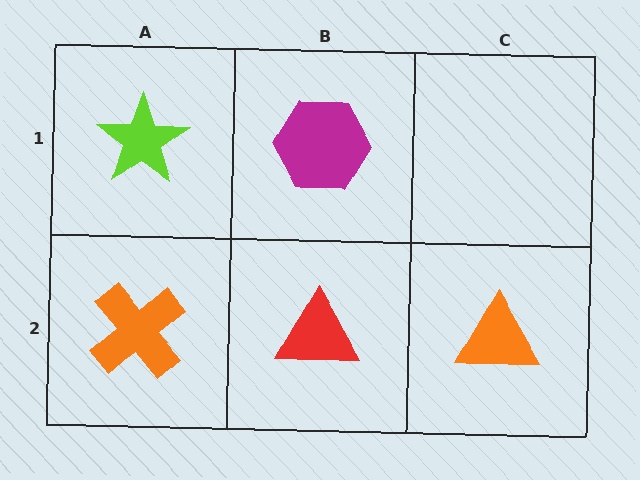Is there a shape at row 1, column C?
No, that cell is empty.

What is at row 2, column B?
A red triangle.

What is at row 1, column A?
A lime star.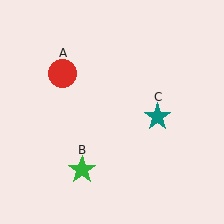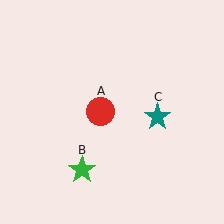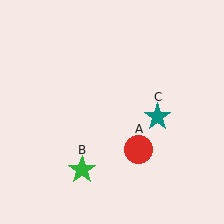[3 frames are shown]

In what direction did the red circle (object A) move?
The red circle (object A) moved down and to the right.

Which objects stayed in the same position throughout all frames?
Green star (object B) and teal star (object C) remained stationary.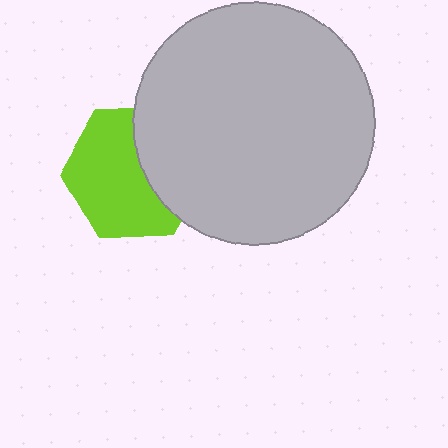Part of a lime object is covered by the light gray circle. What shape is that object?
It is a hexagon.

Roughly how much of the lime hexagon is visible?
About half of it is visible (roughly 63%).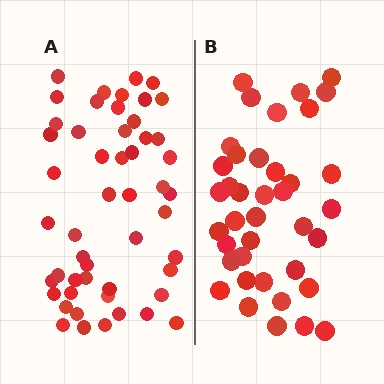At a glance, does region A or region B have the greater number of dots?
Region A (the left region) has more dots.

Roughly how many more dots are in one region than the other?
Region A has roughly 12 or so more dots than region B.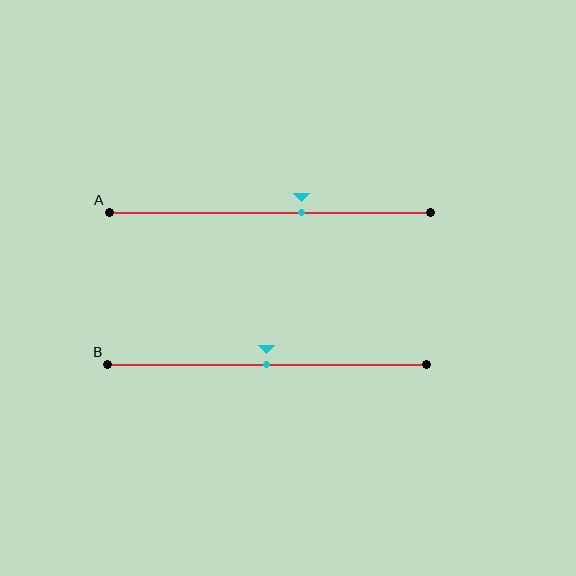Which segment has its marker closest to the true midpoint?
Segment B has its marker closest to the true midpoint.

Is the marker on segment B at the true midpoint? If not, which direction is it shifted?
Yes, the marker on segment B is at the true midpoint.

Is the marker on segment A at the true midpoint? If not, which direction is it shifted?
No, the marker on segment A is shifted to the right by about 10% of the segment length.